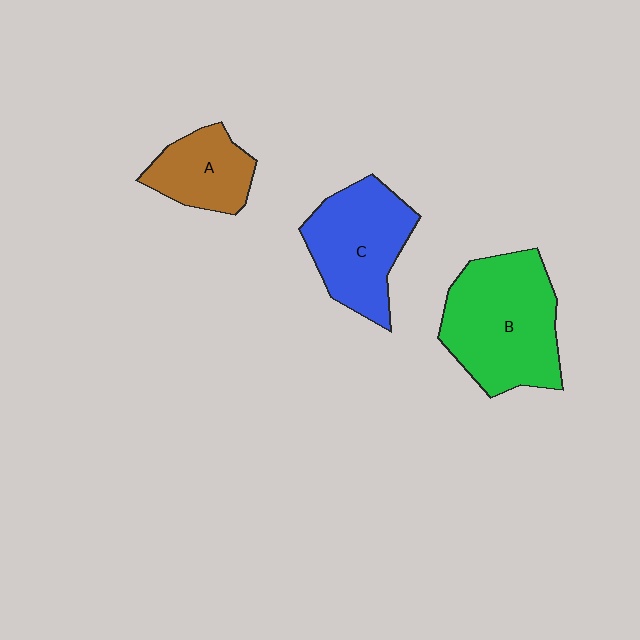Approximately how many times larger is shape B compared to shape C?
Approximately 1.3 times.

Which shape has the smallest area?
Shape A (brown).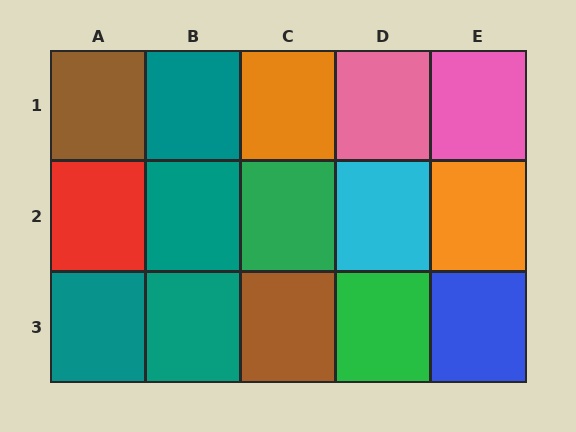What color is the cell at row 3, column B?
Teal.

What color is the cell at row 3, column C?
Brown.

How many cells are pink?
2 cells are pink.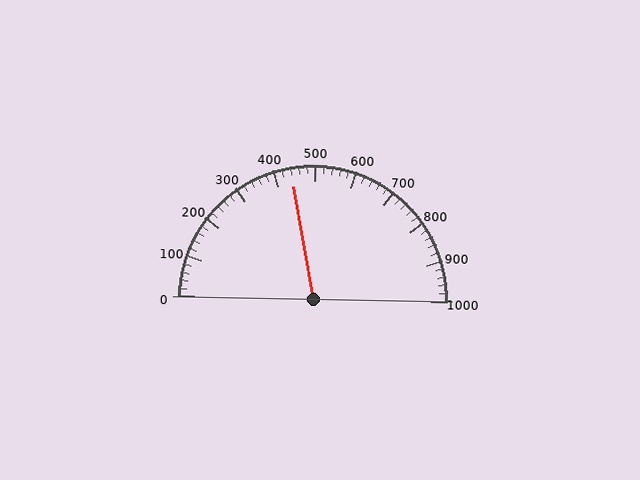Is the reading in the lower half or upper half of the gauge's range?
The reading is in the lower half of the range (0 to 1000).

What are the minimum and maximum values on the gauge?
The gauge ranges from 0 to 1000.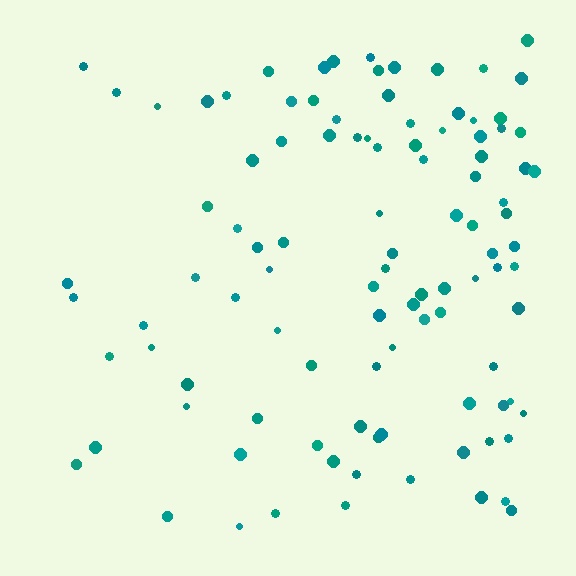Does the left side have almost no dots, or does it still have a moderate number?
Still a moderate number, just noticeably fewer than the right.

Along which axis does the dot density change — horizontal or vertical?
Horizontal.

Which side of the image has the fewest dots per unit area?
The left.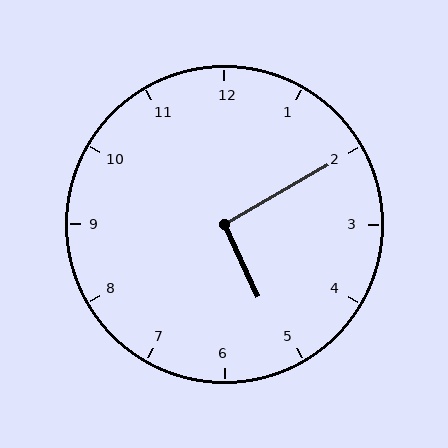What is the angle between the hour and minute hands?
Approximately 95 degrees.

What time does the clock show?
5:10.